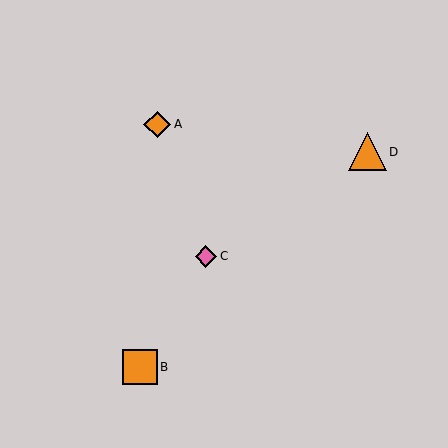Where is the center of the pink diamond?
The center of the pink diamond is at (206, 256).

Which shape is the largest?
The orange triangle (labeled D) is the largest.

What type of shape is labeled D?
Shape D is an orange triangle.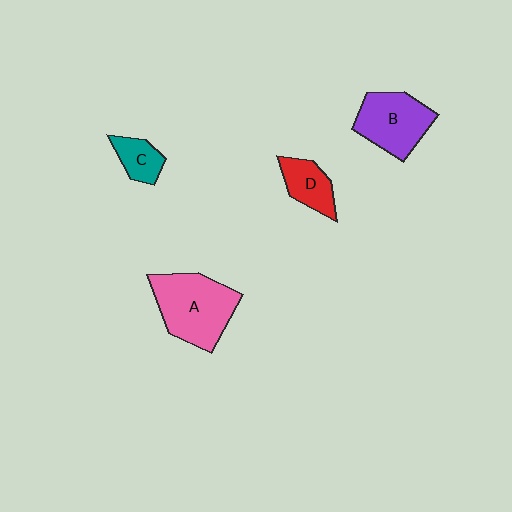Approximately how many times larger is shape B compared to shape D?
Approximately 1.8 times.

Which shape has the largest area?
Shape A (pink).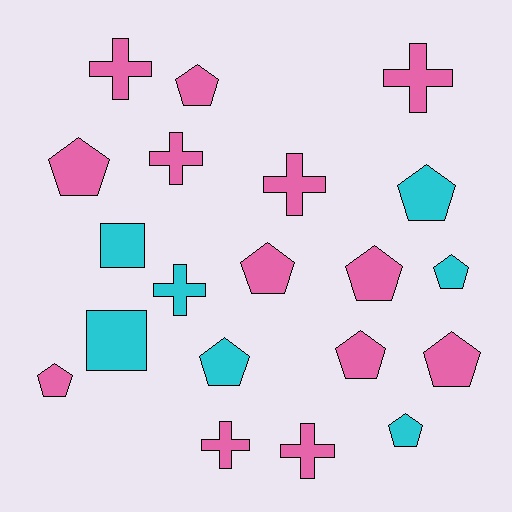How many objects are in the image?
There are 20 objects.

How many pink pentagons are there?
There are 7 pink pentagons.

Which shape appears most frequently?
Pentagon, with 11 objects.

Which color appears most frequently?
Pink, with 13 objects.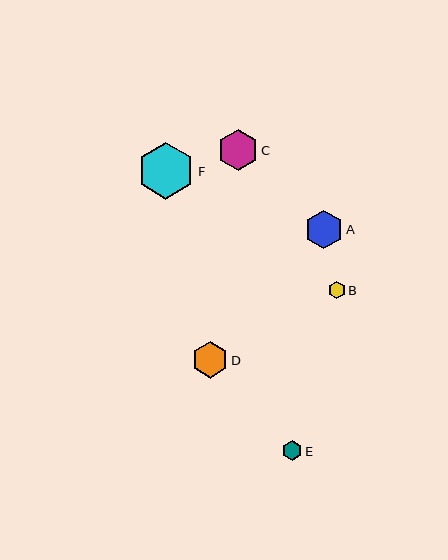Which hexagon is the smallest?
Hexagon B is the smallest with a size of approximately 17 pixels.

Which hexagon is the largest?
Hexagon F is the largest with a size of approximately 57 pixels.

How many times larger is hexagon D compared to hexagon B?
Hexagon D is approximately 2.1 times the size of hexagon B.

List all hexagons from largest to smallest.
From largest to smallest: F, C, A, D, E, B.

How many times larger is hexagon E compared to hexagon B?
Hexagon E is approximately 1.2 times the size of hexagon B.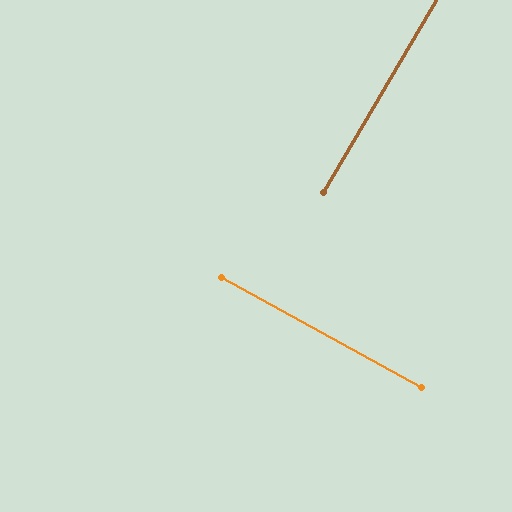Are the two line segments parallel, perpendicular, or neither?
Perpendicular — they meet at approximately 89°.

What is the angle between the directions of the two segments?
Approximately 89 degrees.